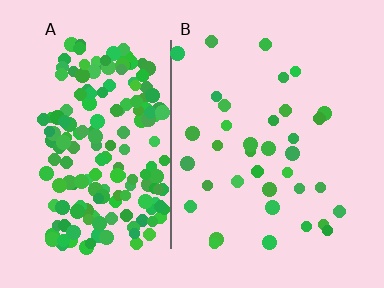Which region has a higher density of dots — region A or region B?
A (the left).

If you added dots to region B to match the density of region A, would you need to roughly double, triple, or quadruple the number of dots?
Approximately quadruple.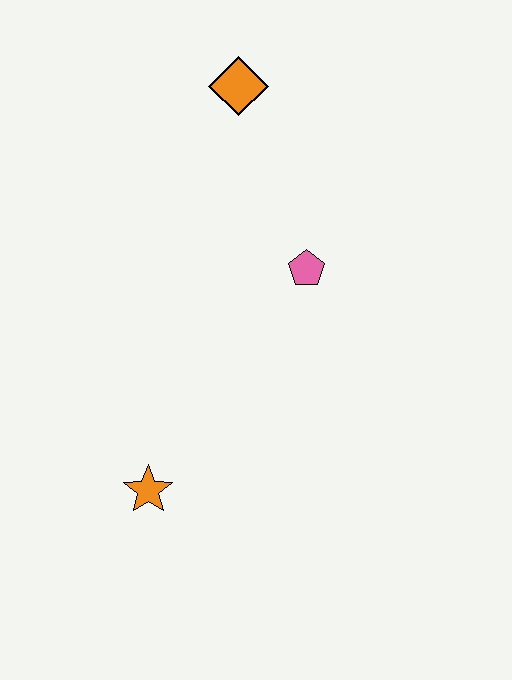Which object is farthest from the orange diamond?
The orange star is farthest from the orange diamond.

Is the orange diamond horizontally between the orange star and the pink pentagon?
Yes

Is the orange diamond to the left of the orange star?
No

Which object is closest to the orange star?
The pink pentagon is closest to the orange star.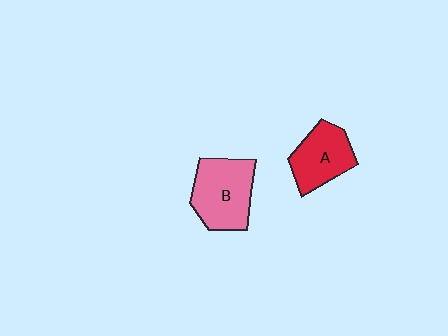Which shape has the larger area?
Shape B (pink).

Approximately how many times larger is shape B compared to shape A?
Approximately 1.2 times.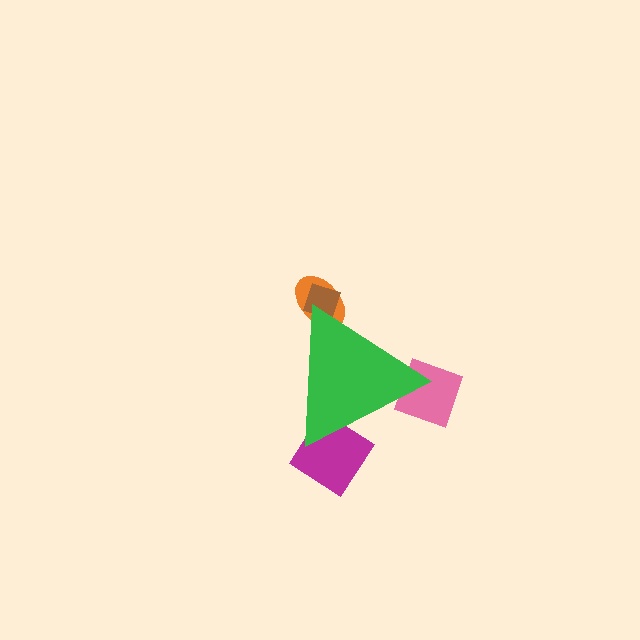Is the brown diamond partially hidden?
Yes, the brown diamond is partially hidden behind the green triangle.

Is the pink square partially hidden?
Yes, the pink square is partially hidden behind the green triangle.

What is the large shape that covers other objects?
A green triangle.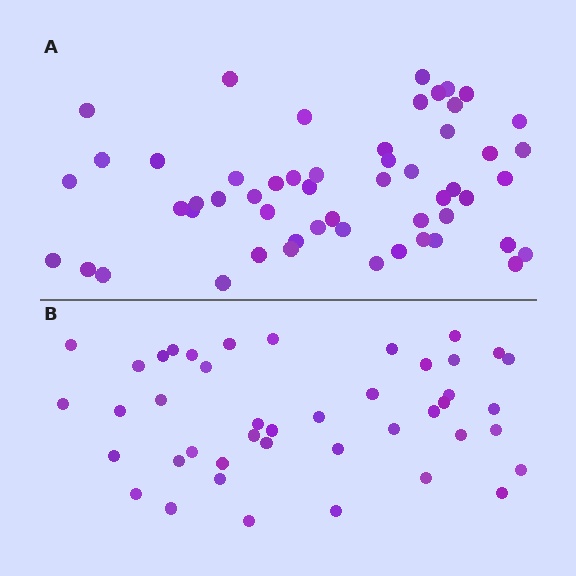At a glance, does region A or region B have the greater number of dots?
Region A (the top region) has more dots.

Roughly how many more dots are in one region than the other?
Region A has roughly 12 or so more dots than region B.